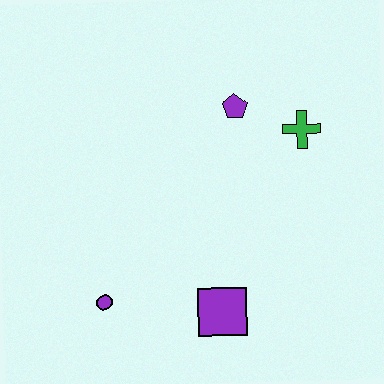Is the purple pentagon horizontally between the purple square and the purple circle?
No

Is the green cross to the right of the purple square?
Yes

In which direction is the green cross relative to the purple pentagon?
The green cross is to the right of the purple pentagon.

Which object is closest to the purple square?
The purple circle is closest to the purple square.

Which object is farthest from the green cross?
The purple circle is farthest from the green cross.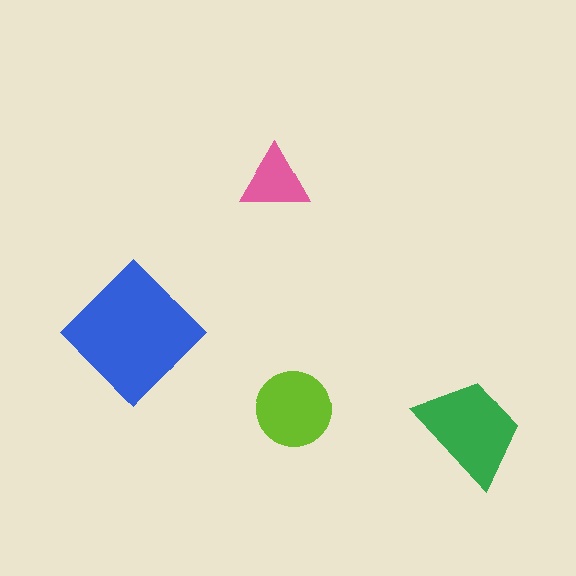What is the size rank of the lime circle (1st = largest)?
3rd.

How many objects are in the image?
There are 4 objects in the image.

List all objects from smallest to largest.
The pink triangle, the lime circle, the green trapezoid, the blue diamond.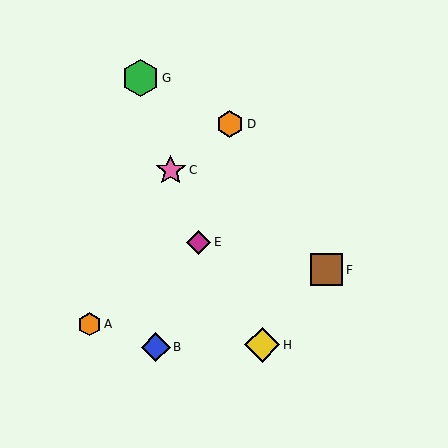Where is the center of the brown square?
The center of the brown square is at (326, 270).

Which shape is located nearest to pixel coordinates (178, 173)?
The pink star (labeled C) at (171, 170) is nearest to that location.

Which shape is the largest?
The green hexagon (labeled G) is the largest.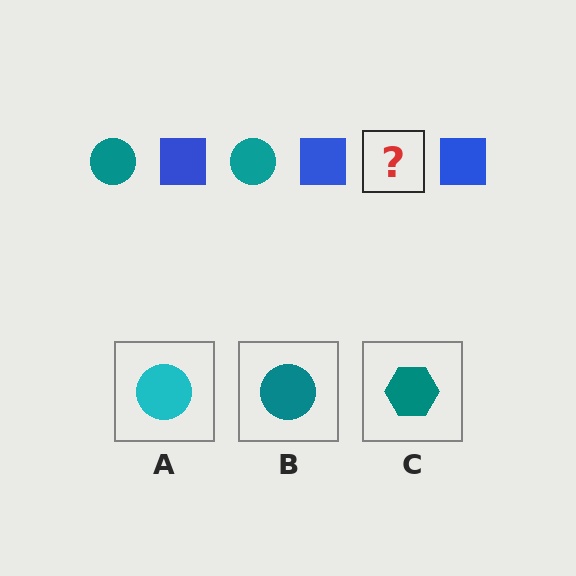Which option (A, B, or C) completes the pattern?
B.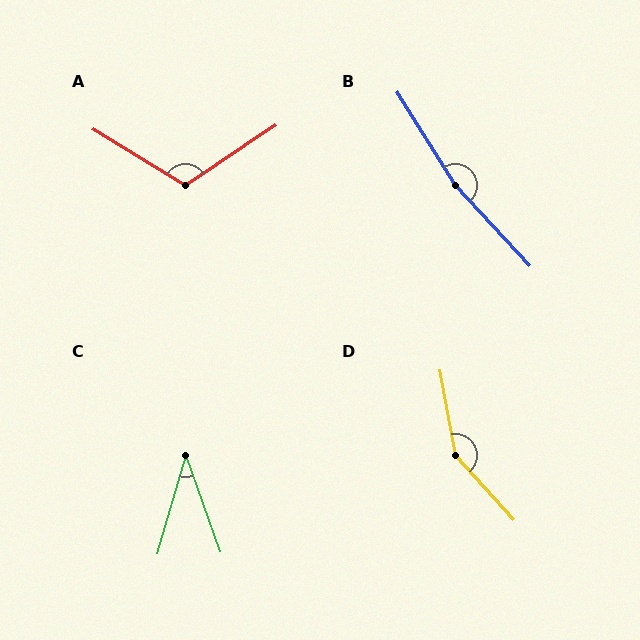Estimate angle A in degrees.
Approximately 115 degrees.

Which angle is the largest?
B, at approximately 169 degrees.